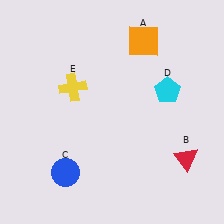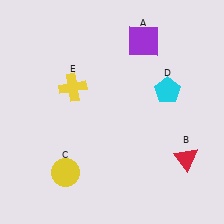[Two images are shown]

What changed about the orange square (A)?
In Image 1, A is orange. In Image 2, it changed to purple.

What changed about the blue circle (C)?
In Image 1, C is blue. In Image 2, it changed to yellow.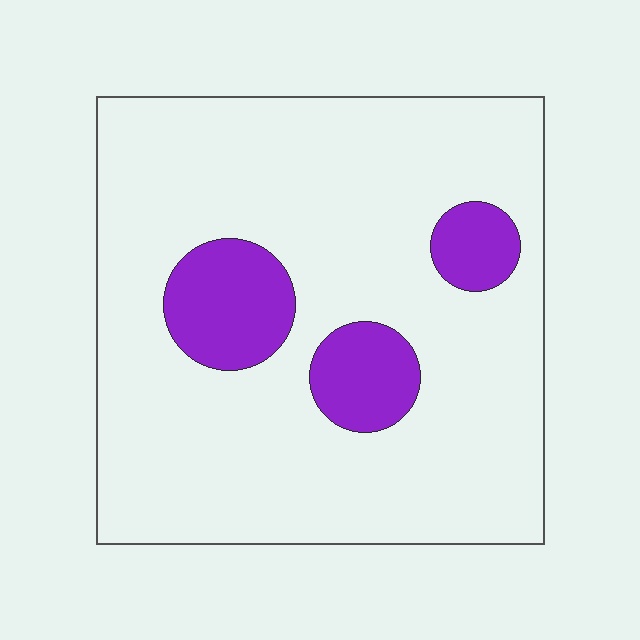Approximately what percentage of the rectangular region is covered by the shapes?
Approximately 15%.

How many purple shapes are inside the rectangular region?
3.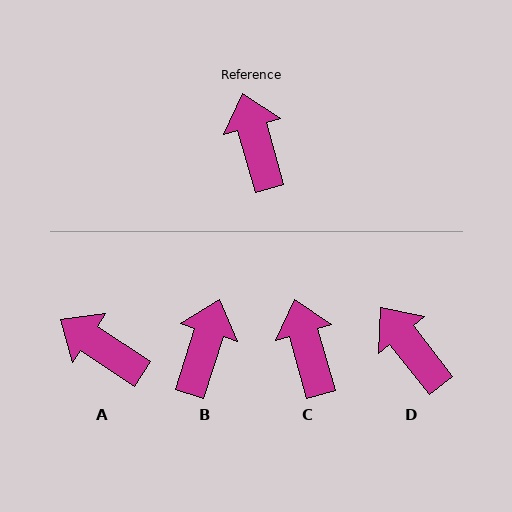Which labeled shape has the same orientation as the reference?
C.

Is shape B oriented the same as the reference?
No, it is off by about 33 degrees.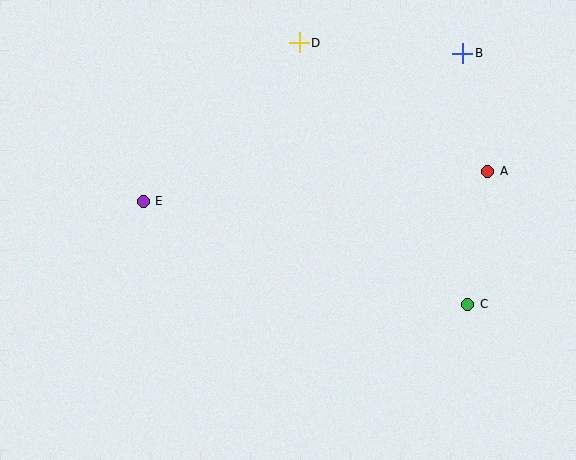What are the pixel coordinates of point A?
Point A is at (488, 171).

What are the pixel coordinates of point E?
Point E is at (143, 201).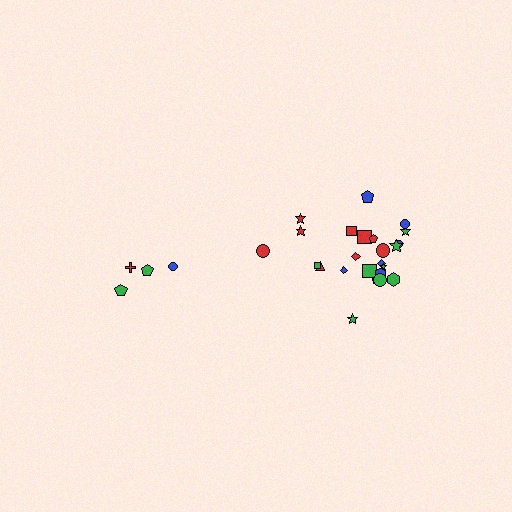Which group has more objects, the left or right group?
The right group.